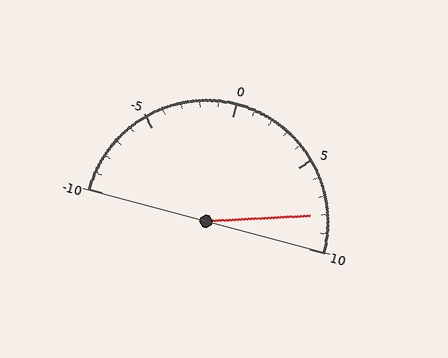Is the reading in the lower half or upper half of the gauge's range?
The reading is in the upper half of the range (-10 to 10).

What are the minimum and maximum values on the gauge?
The gauge ranges from -10 to 10.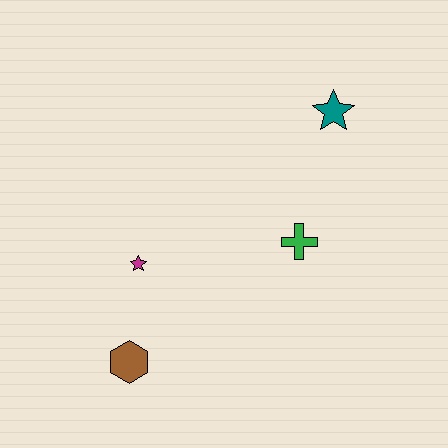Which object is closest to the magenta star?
The brown hexagon is closest to the magenta star.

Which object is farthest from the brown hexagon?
The teal star is farthest from the brown hexagon.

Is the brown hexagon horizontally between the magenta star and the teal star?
No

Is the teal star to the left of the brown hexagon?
No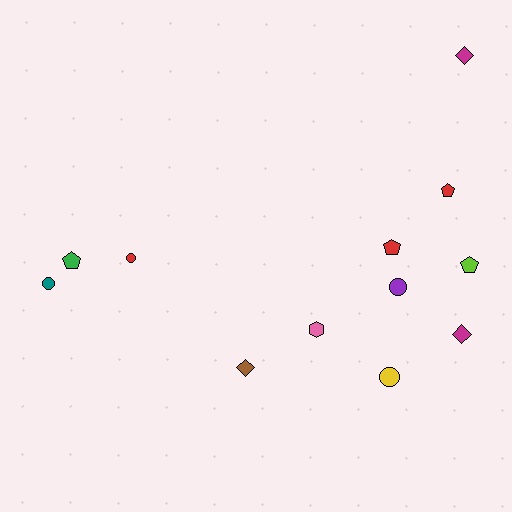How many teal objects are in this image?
There is 1 teal object.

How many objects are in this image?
There are 12 objects.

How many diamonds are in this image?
There are 3 diamonds.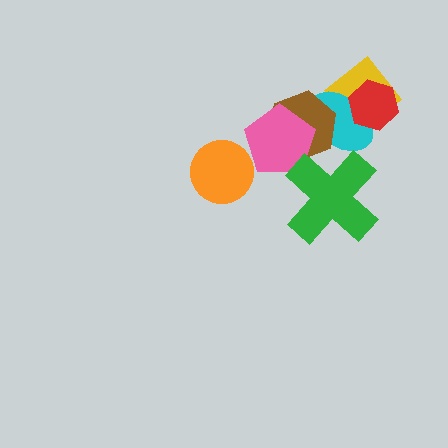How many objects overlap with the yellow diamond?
2 objects overlap with the yellow diamond.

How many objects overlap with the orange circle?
0 objects overlap with the orange circle.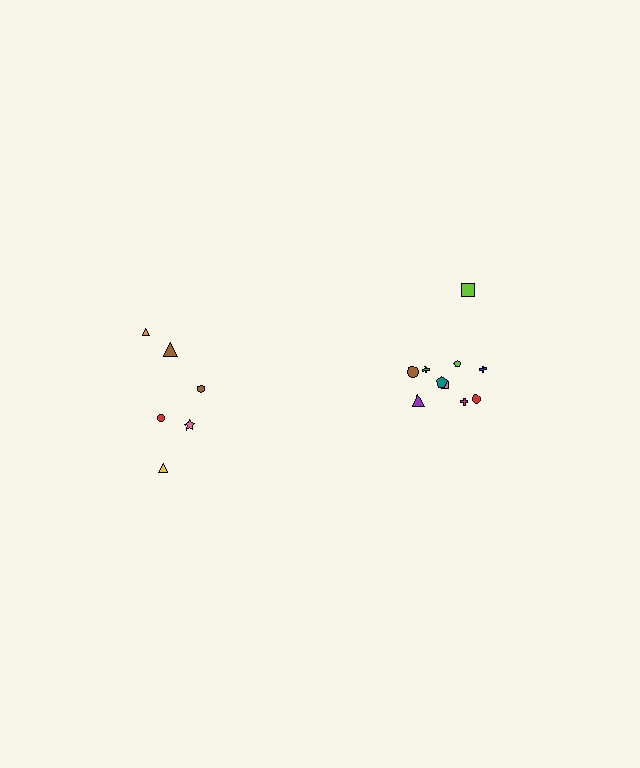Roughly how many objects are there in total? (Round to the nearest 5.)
Roughly 15 objects in total.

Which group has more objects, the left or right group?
The right group.